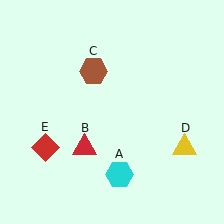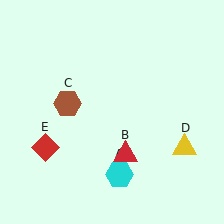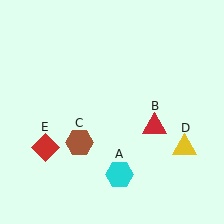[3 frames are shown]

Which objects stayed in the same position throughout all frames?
Cyan hexagon (object A) and yellow triangle (object D) and red diamond (object E) remained stationary.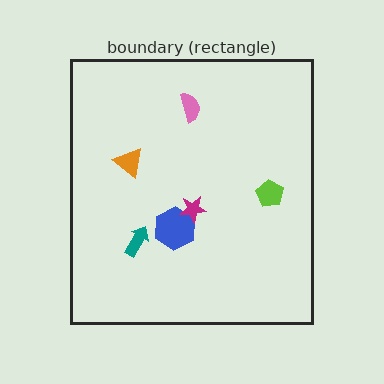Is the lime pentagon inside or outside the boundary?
Inside.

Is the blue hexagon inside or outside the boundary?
Inside.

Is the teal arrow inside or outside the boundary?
Inside.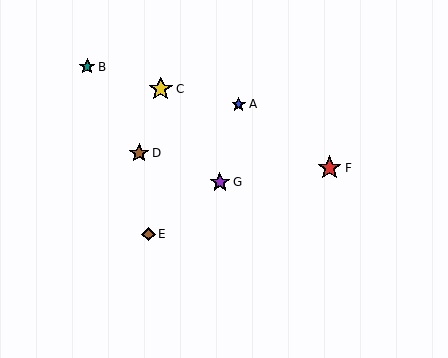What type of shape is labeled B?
Shape B is a teal star.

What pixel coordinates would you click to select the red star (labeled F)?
Click at (330, 168) to select the red star F.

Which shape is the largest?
The yellow star (labeled C) is the largest.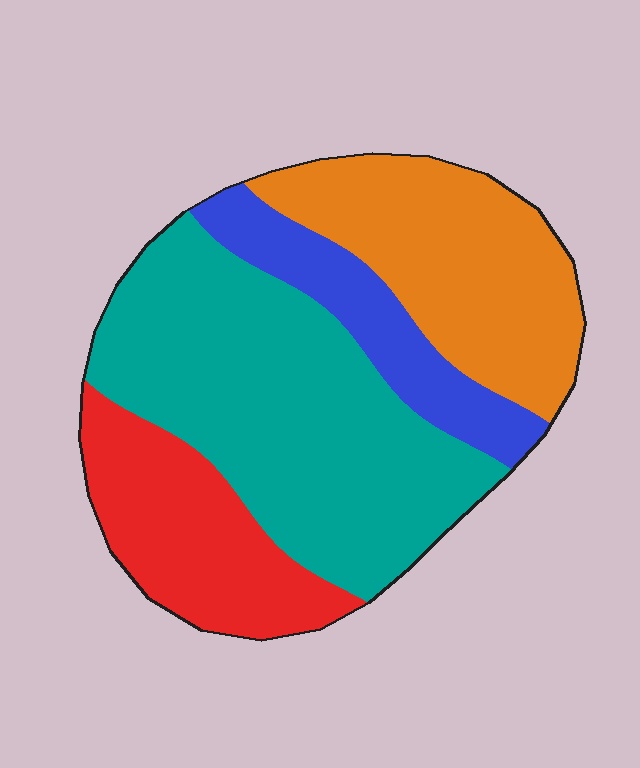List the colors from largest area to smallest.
From largest to smallest: teal, orange, red, blue.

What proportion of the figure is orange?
Orange takes up between a quarter and a half of the figure.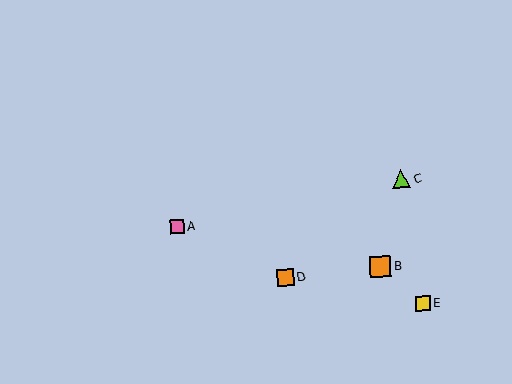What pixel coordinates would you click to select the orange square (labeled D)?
Click at (285, 277) to select the orange square D.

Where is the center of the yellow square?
The center of the yellow square is at (423, 304).